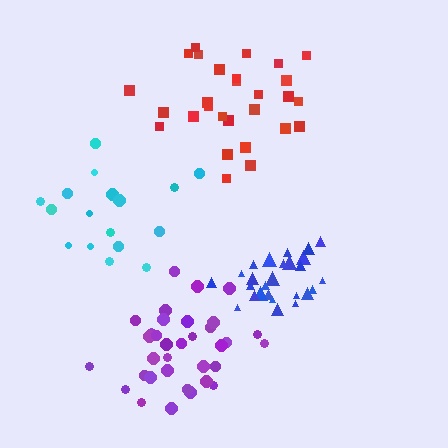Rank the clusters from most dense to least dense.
blue, purple, red, cyan.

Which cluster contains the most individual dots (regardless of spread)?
Purple (35).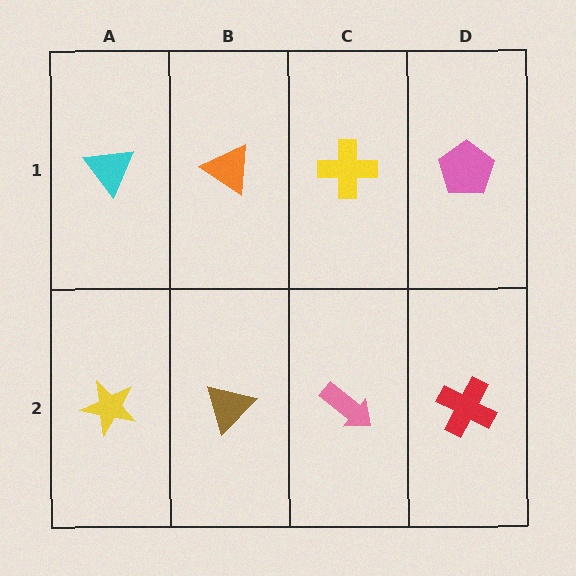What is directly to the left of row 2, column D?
A pink arrow.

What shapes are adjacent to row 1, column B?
A brown triangle (row 2, column B), a cyan triangle (row 1, column A), a yellow cross (row 1, column C).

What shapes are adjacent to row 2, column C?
A yellow cross (row 1, column C), a brown triangle (row 2, column B), a red cross (row 2, column D).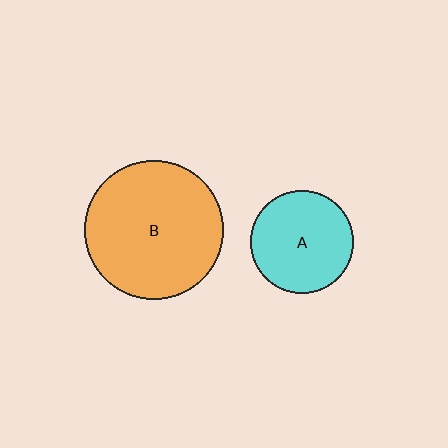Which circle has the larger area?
Circle B (orange).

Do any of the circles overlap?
No, none of the circles overlap.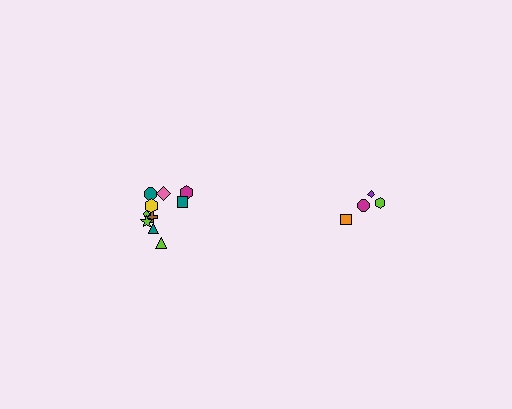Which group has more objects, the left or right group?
The left group.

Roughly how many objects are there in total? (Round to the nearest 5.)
Roughly 15 objects in total.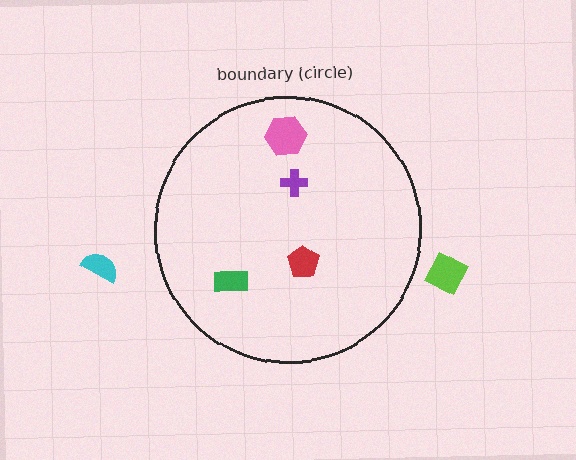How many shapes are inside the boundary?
4 inside, 2 outside.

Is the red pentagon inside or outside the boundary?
Inside.